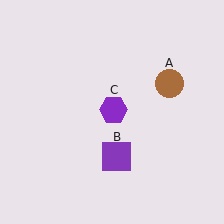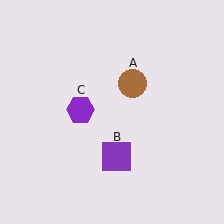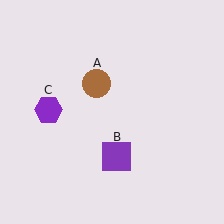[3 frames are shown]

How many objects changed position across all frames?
2 objects changed position: brown circle (object A), purple hexagon (object C).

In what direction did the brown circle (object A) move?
The brown circle (object A) moved left.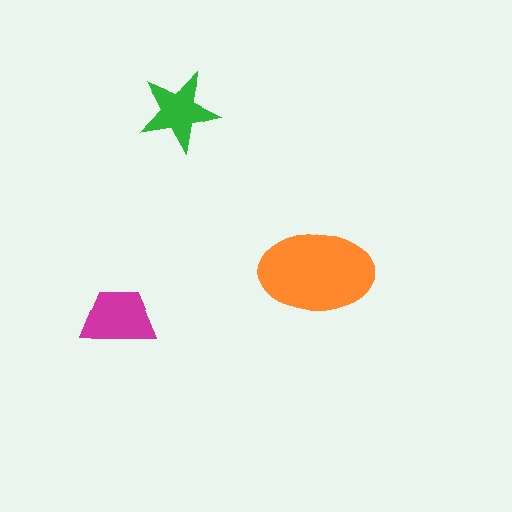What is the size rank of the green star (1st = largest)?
3rd.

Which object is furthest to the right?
The orange ellipse is rightmost.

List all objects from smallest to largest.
The green star, the magenta trapezoid, the orange ellipse.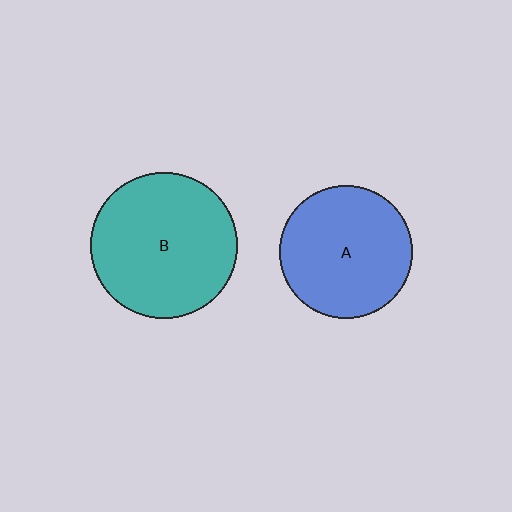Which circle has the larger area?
Circle B (teal).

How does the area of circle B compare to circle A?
Approximately 1.2 times.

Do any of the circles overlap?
No, none of the circles overlap.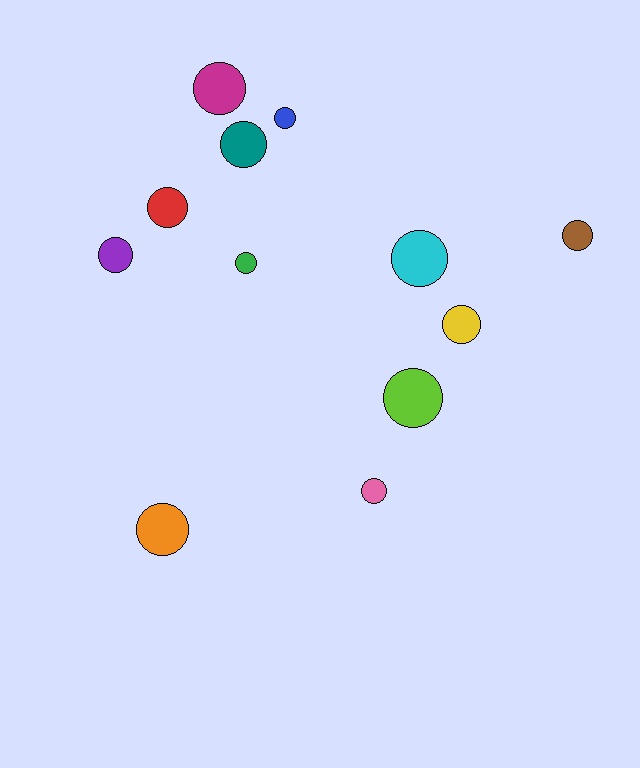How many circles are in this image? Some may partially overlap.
There are 12 circles.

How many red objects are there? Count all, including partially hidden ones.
There is 1 red object.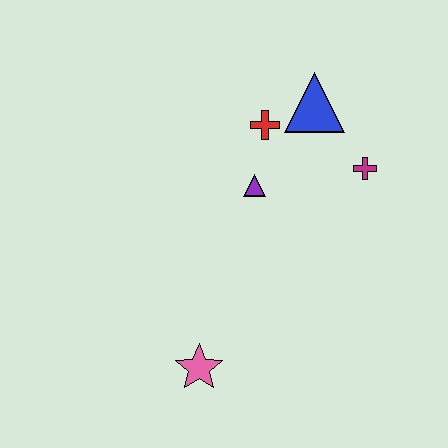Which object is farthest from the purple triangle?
The pink star is farthest from the purple triangle.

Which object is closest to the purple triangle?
The red cross is closest to the purple triangle.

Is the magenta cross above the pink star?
Yes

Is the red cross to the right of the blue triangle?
No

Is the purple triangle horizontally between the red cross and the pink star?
Yes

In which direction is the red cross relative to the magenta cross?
The red cross is to the left of the magenta cross.